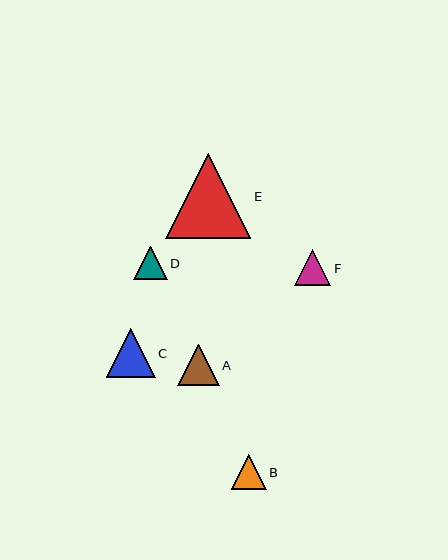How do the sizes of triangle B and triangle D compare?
Triangle B and triangle D are approximately the same size.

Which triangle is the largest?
Triangle E is the largest with a size of approximately 85 pixels.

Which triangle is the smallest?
Triangle D is the smallest with a size of approximately 33 pixels.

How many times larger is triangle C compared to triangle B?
Triangle C is approximately 1.4 times the size of triangle B.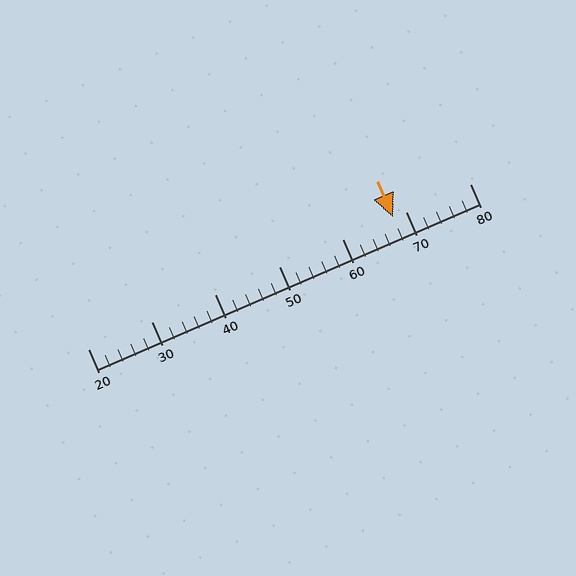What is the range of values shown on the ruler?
The ruler shows values from 20 to 80.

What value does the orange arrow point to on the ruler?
The orange arrow points to approximately 68.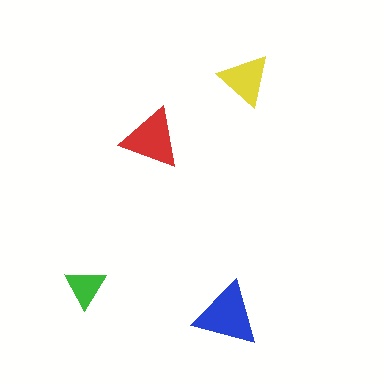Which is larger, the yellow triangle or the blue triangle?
The blue one.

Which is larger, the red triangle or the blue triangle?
The blue one.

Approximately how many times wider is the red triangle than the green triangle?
About 1.5 times wider.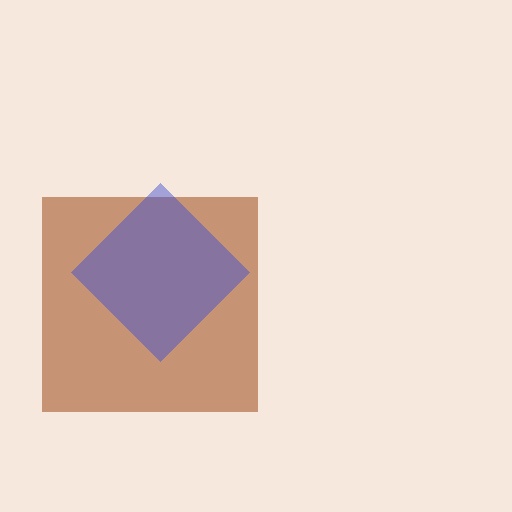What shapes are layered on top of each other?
The layered shapes are: a brown square, a blue diamond.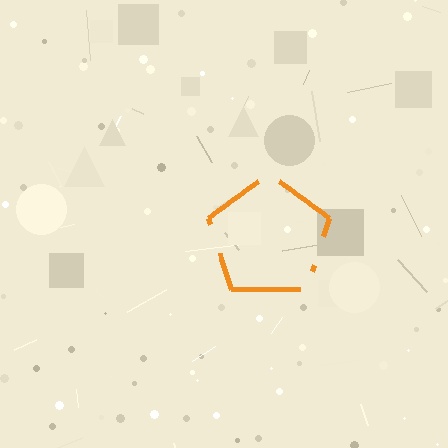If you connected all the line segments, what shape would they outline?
They would outline a pentagon.